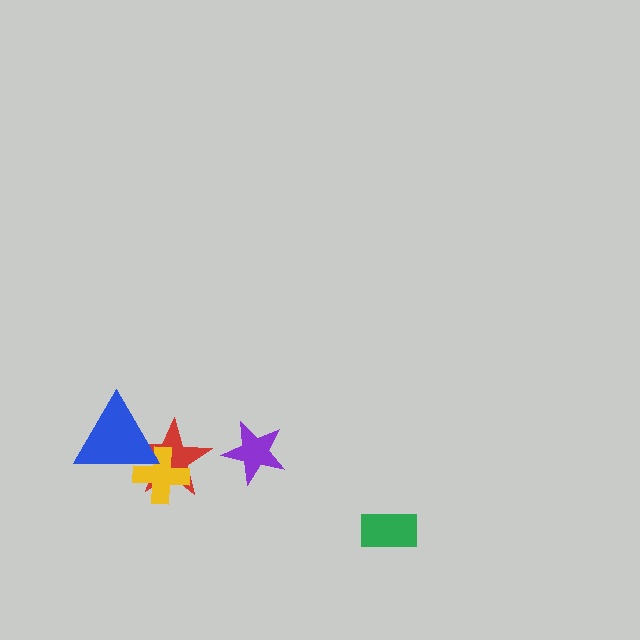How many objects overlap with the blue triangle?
2 objects overlap with the blue triangle.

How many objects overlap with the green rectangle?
0 objects overlap with the green rectangle.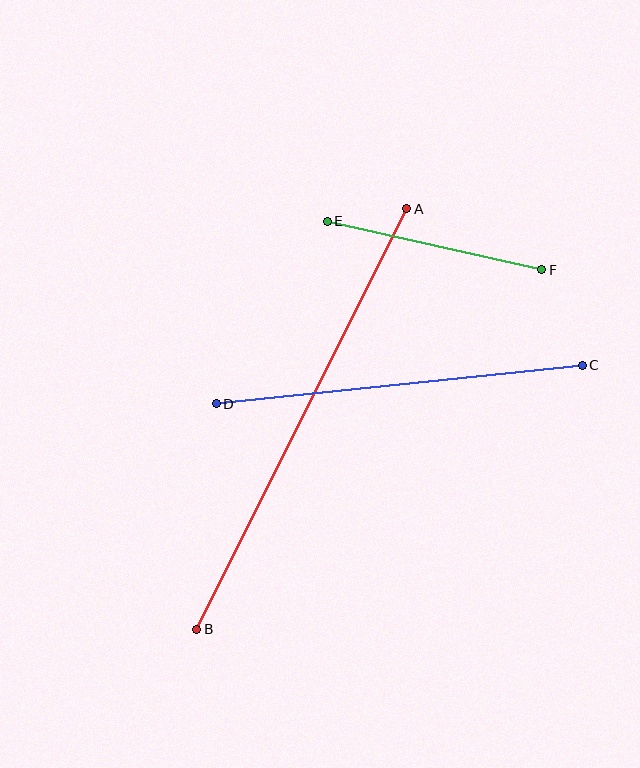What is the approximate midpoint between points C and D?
The midpoint is at approximately (399, 385) pixels.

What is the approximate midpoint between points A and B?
The midpoint is at approximately (302, 419) pixels.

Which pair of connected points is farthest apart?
Points A and B are farthest apart.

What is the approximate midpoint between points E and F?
The midpoint is at approximately (434, 245) pixels.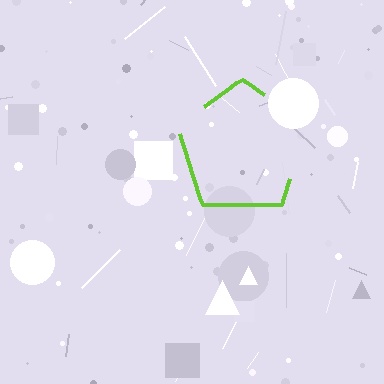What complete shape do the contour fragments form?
The contour fragments form a pentagon.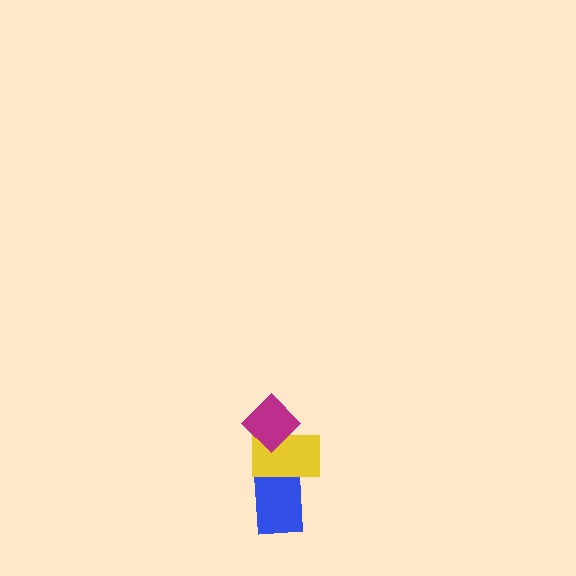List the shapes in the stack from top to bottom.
From top to bottom: the magenta diamond, the yellow rectangle, the blue rectangle.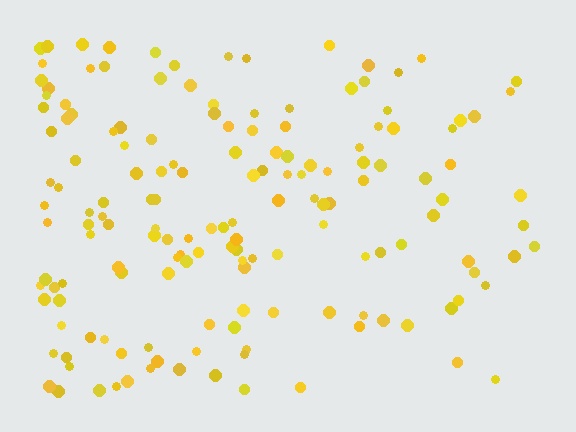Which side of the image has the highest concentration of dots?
The left.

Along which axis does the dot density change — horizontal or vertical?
Horizontal.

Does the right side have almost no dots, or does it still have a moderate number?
Still a moderate number, just noticeably fewer than the left.